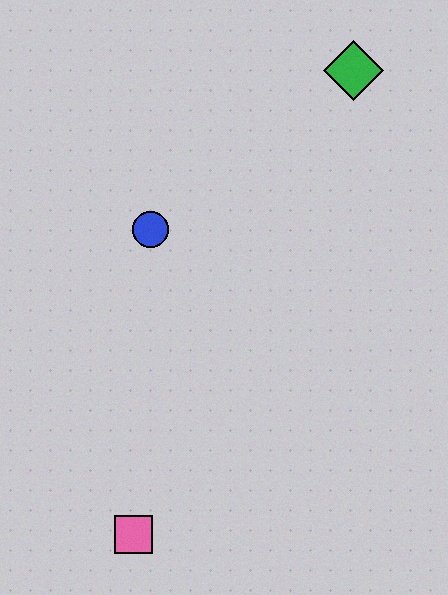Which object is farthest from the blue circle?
The pink square is farthest from the blue circle.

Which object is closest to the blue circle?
The green diamond is closest to the blue circle.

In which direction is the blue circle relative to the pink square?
The blue circle is above the pink square.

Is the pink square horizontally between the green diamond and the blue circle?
No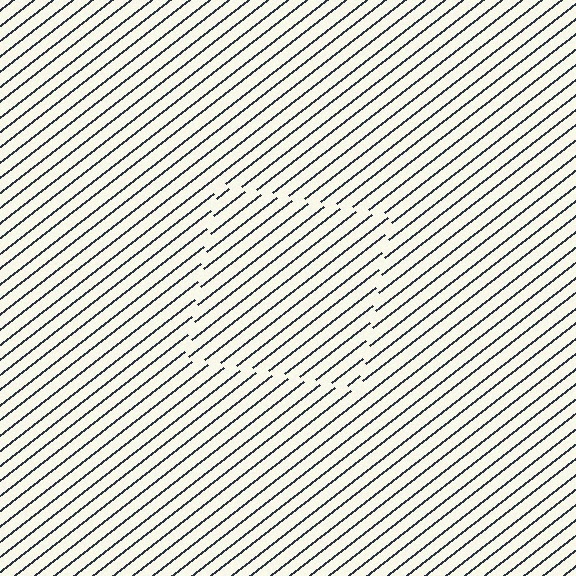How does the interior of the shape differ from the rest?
The interior of the shape contains the same grating, shifted by half a period — the contour is defined by the phase discontinuity where line-ends from the inner and outer gratings abut.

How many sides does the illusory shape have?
4 sides — the line-ends trace a square.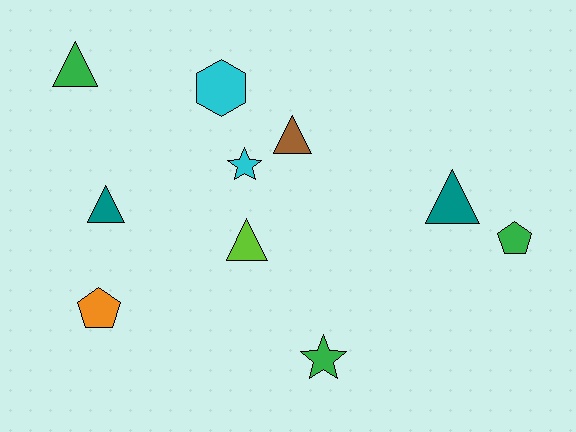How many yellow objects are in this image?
There are no yellow objects.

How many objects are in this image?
There are 10 objects.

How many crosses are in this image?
There are no crosses.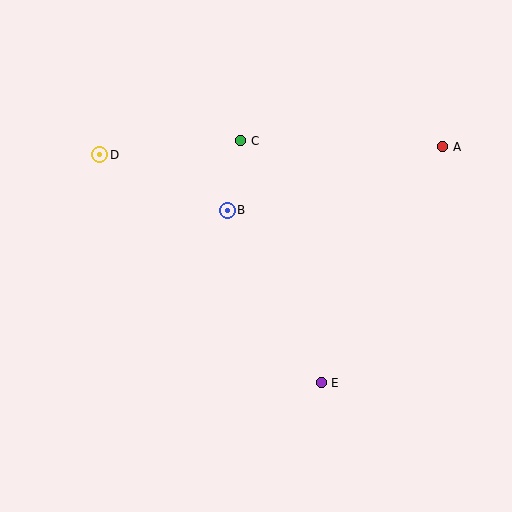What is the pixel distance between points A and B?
The distance between A and B is 225 pixels.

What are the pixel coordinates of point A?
Point A is at (443, 147).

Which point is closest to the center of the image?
Point B at (227, 210) is closest to the center.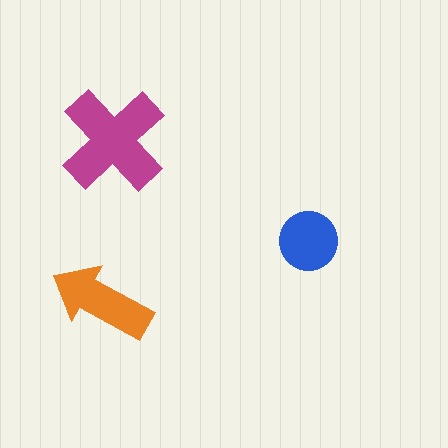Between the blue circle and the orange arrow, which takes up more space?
The orange arrow.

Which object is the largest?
The magenta cross.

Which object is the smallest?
The blue circle.